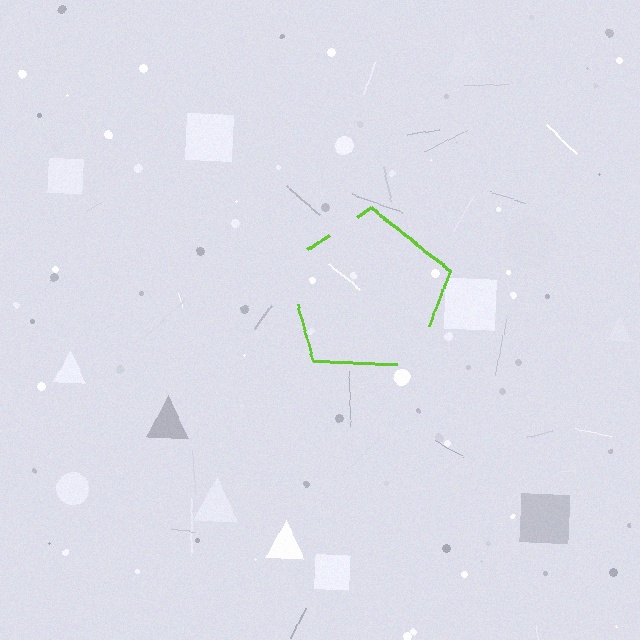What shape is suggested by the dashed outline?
The dashed outline suggests a pentagon.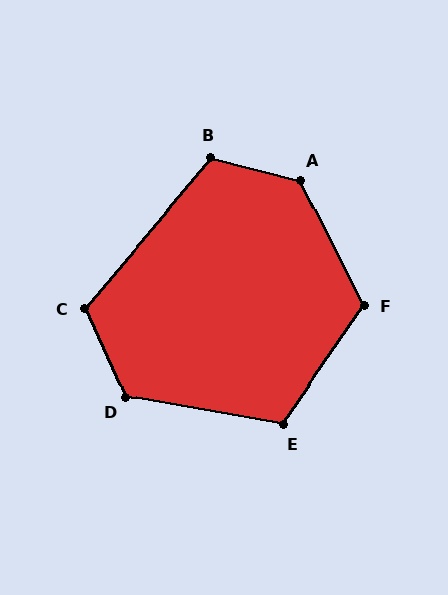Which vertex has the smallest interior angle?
E, at approximately 114 degrees.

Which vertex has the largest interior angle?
A, at approximately 130 degrees.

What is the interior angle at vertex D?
Approximately 125 degrees (obtuse).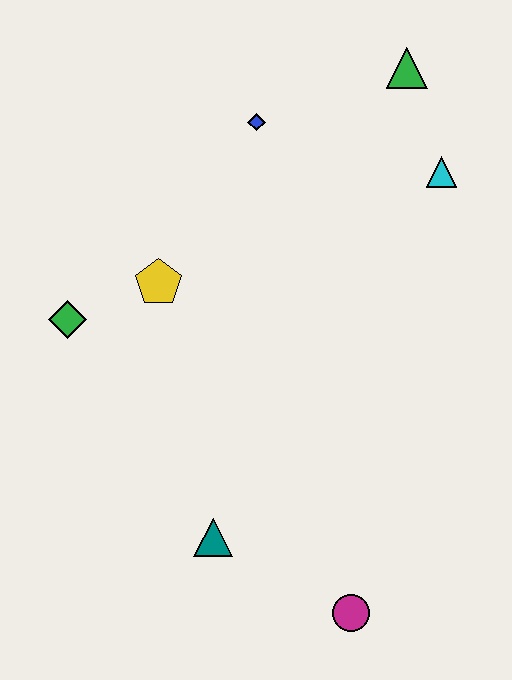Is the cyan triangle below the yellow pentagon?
No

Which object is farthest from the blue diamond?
The magenta circle is farthest from the blue diamond.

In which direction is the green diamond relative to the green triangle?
The green diamond is to the left of the green triangle.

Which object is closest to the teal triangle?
The magenta circle is closest to the teal triangle.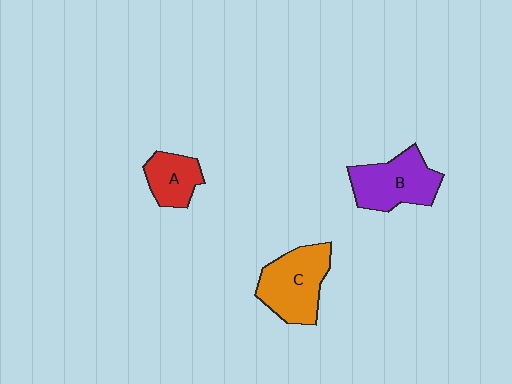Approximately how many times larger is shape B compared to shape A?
Approximately 1.6 times.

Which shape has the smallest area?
Shape A (red).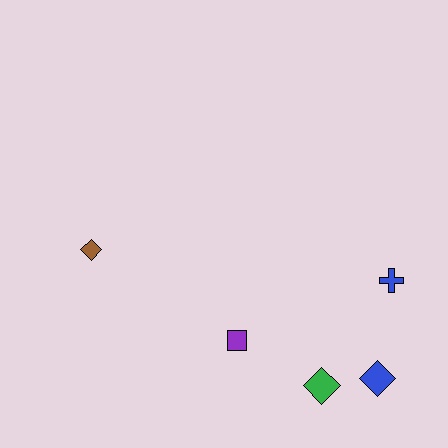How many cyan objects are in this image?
There are no cyan objects.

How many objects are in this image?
There are 5 objects.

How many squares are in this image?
There is 1 square.